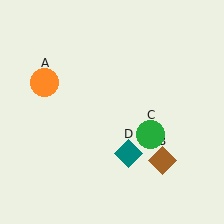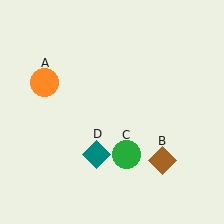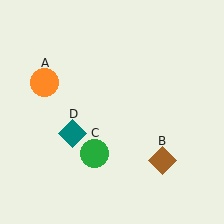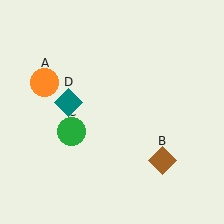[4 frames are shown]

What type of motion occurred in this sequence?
The green circle (object C), teal diamond (object D) rotated clockwise around the center of the scene.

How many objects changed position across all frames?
2 objects changed position: green circle (object C), teal diamond (object D).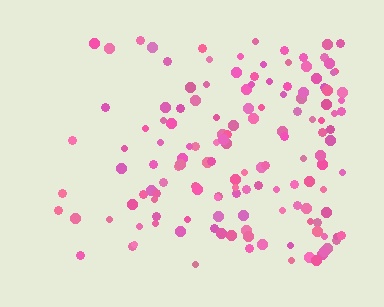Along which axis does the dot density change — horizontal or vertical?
Horizontal.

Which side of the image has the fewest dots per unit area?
The left.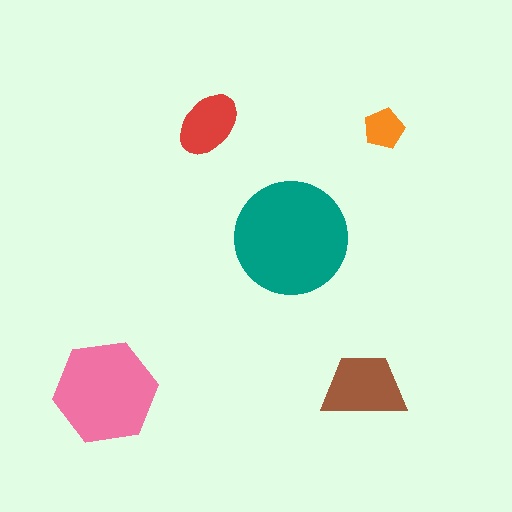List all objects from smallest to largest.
The orange pentagon, the red ellipse, the brown trapezoid, the pink hexagon, the teal circle.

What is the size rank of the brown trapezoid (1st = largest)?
3rd.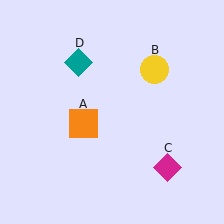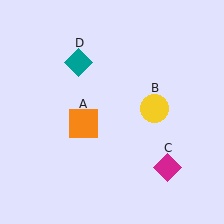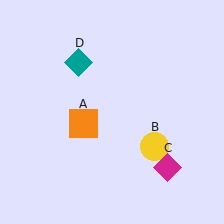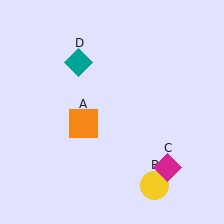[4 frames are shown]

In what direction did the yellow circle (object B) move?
The yellow circle (object B) moved down.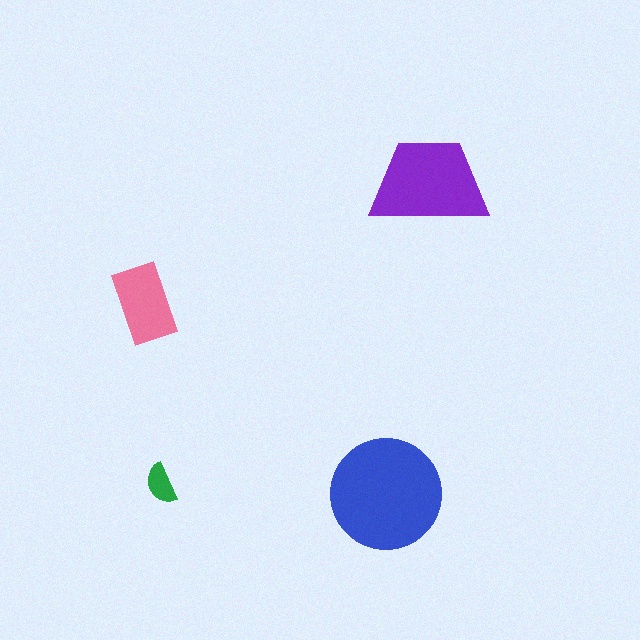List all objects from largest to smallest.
The blue circle, the purple trapezoid, the pink rectangle, the green semicircle.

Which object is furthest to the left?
The pink rectangle is leftmost.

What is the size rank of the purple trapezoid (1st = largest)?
2nd.